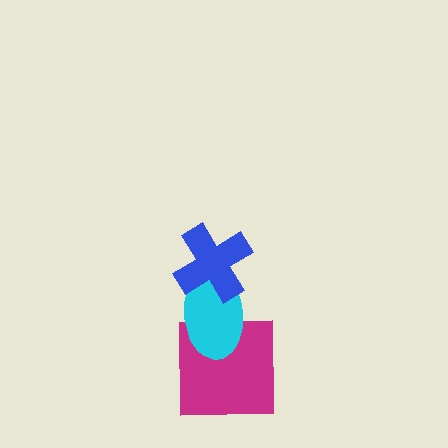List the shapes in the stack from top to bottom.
From top to bottom: the blue cross, the cyan ellipse, the magenta square.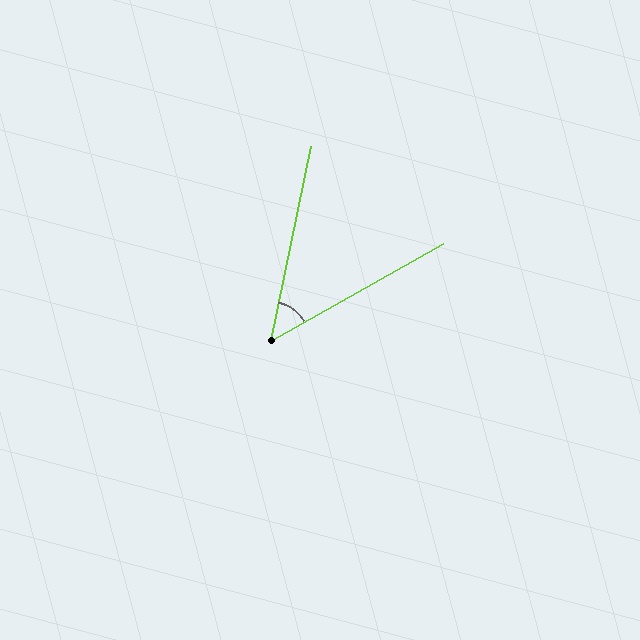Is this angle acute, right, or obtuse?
It is acute.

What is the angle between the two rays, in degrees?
Approximately 49 degrees.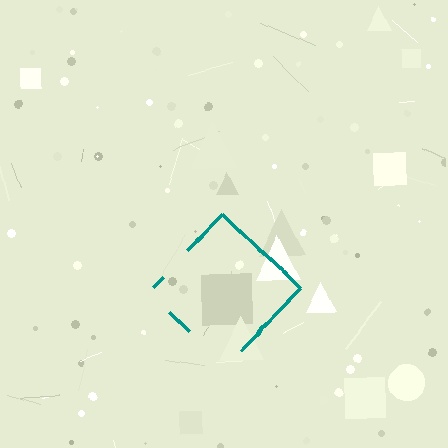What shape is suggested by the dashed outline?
The dashed outline suggests a diamond.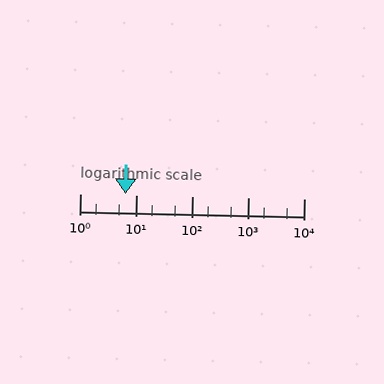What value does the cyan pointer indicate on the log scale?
The pointer indicates approximately 6.6.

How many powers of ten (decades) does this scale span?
The scale spans 4 decades, from 1 to 10000.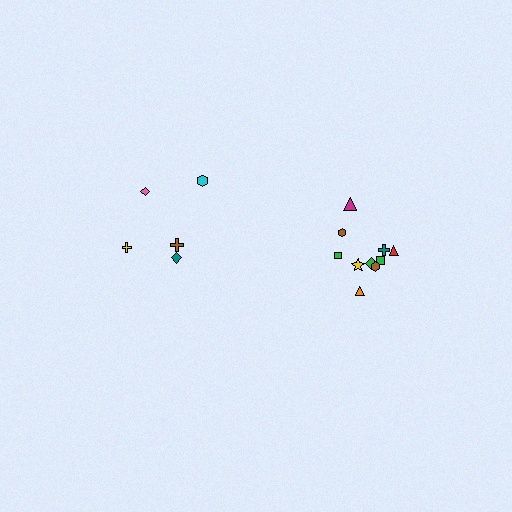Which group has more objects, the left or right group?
The right group.